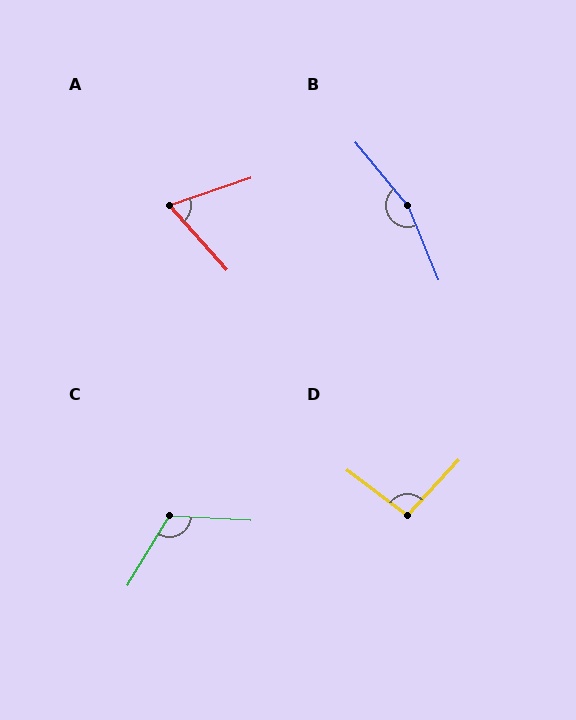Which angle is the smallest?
A, at approximately 67 degrees.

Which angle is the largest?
B, at approximately 162 degrees.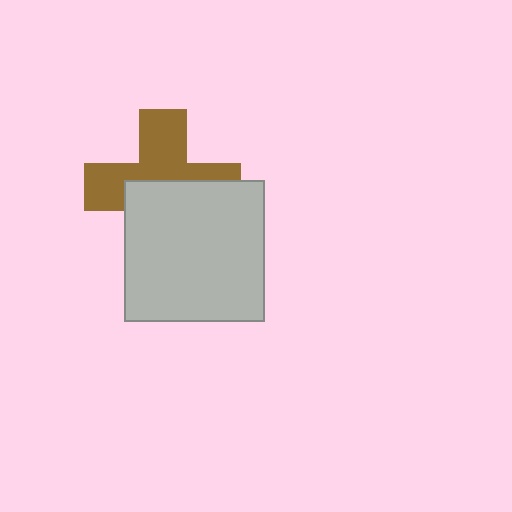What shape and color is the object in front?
The object in front is a light gray square.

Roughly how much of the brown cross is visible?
About half of it is visible (roughly 50%).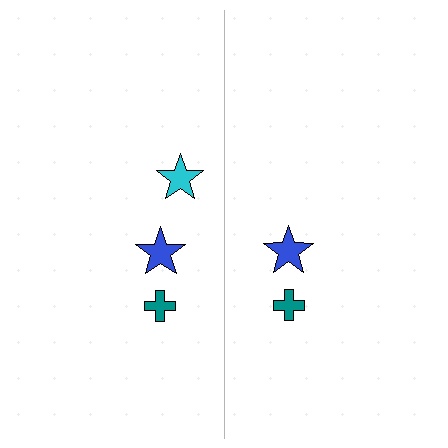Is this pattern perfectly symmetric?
No, the pattern is not perfectly symmetric. A cyan star is missing from the right side.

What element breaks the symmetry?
A cyan star is missing from the right side.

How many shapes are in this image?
There are 5 shapes in this image.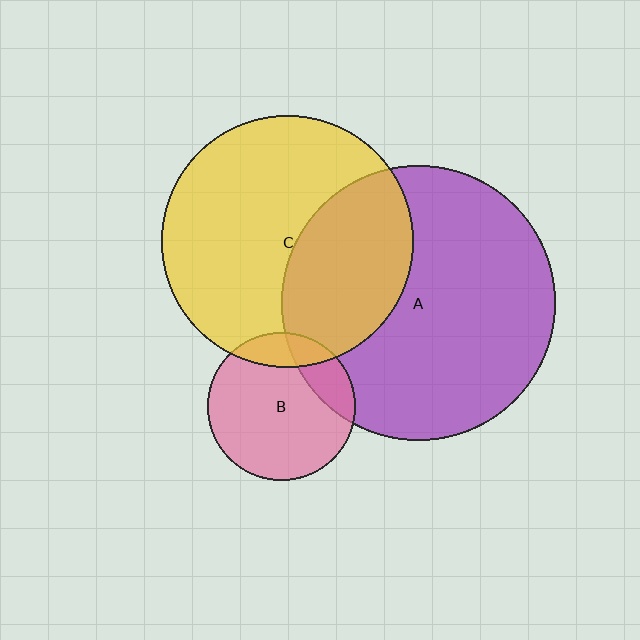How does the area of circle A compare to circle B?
Approximately 3.5 times.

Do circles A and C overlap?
Yes.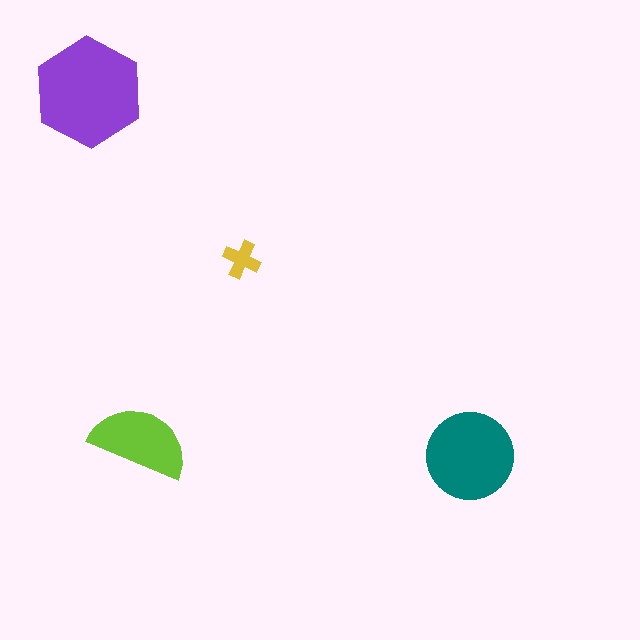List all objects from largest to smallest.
The purple hexagon, the teal circle, the lime semicircle, the yellow cross.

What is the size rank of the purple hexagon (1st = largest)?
1st.